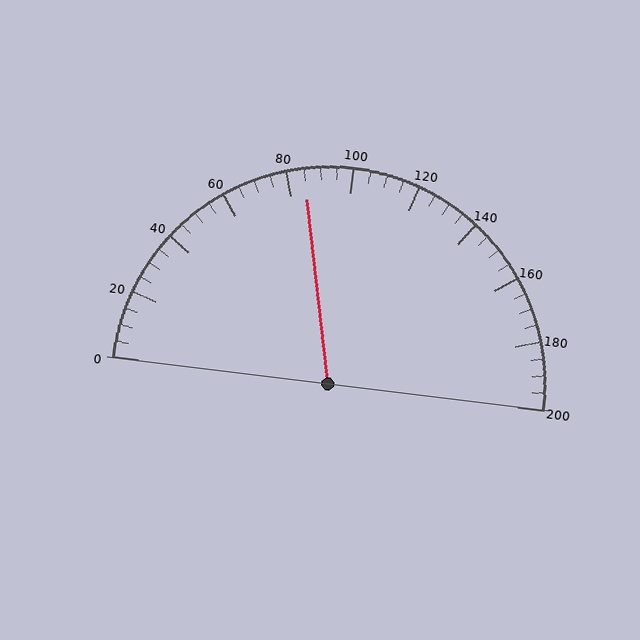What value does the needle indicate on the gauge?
The needle indicates approximately 85.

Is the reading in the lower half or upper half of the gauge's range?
The reading is in the lower half of the range (0 to 200).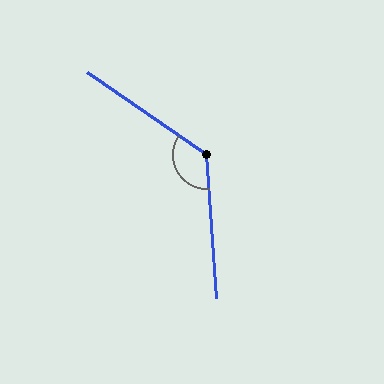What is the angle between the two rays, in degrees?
Approximately 128 degrees.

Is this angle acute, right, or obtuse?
It is obtuse.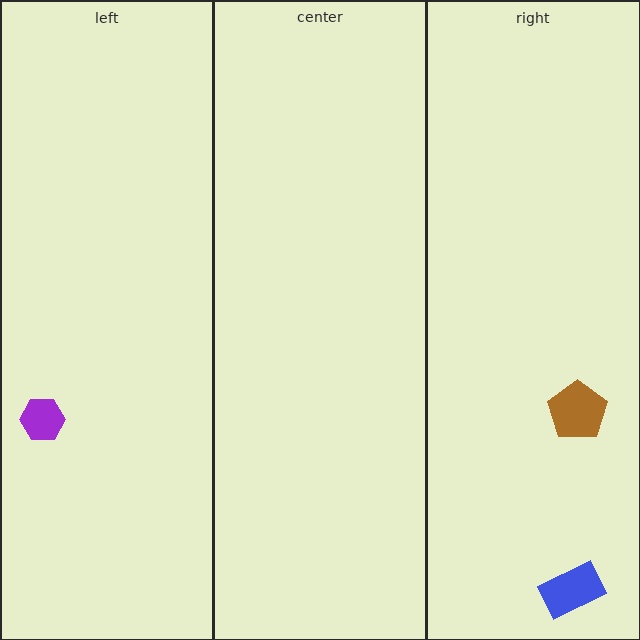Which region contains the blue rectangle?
The right region.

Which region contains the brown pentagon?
The right region.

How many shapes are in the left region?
1.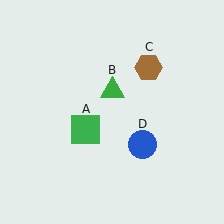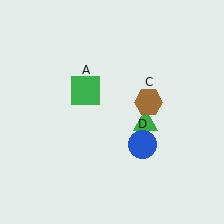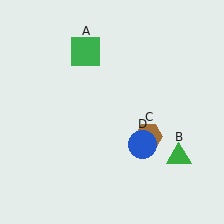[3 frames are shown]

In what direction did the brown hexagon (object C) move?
The brown hexagon (object C) moved down.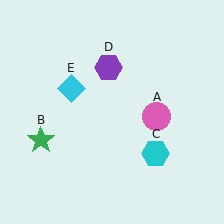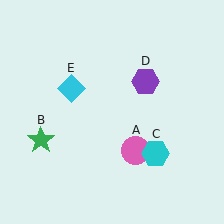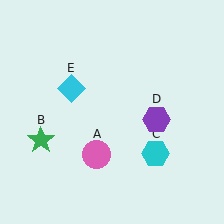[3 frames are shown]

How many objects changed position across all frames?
2 objects changed position: pink circle (object A), purple hexagon (object D).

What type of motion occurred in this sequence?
The pink circle (object A), purple hexagon (object D) rotated clockwise around the center of the scene.